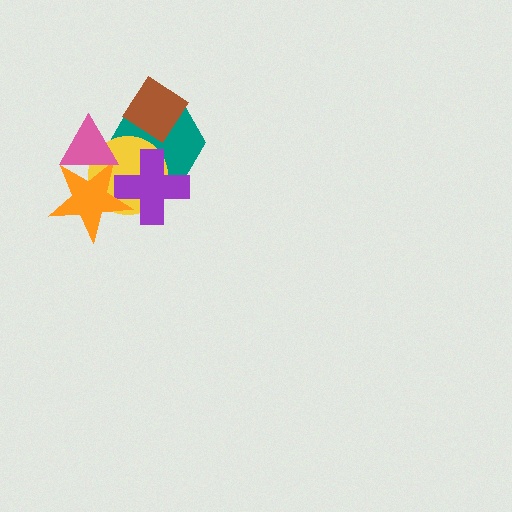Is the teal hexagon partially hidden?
Yes, it is partially covered by another shape.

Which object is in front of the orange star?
The pink triangle is in front of the orange star.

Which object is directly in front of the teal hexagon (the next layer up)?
The yellow circle is directly in front of the teal hexagon.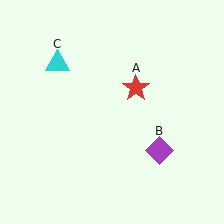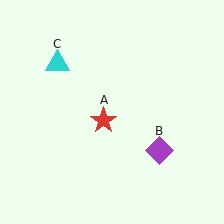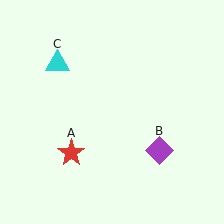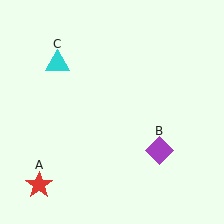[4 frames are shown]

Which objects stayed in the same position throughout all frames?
Purple diamond (object B) and cyan triangle (object C) remained stationary.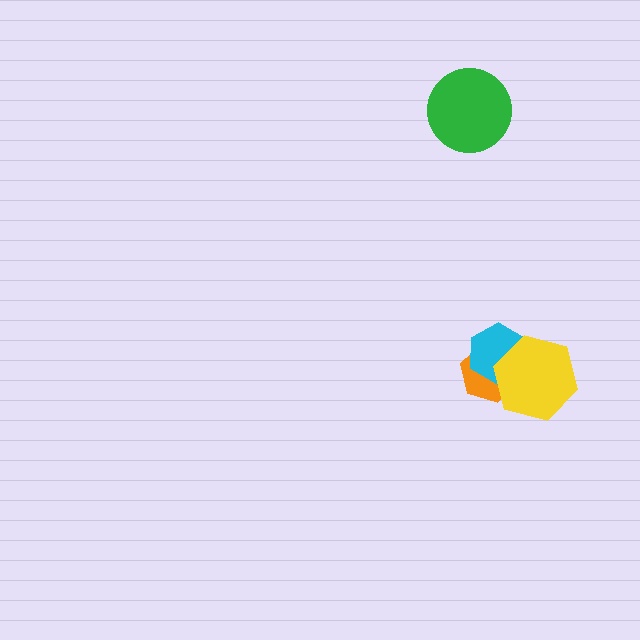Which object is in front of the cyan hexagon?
The yellow hexagon is in front of the cyan hexagon.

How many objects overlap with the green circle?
0 objects overlap with the green circle.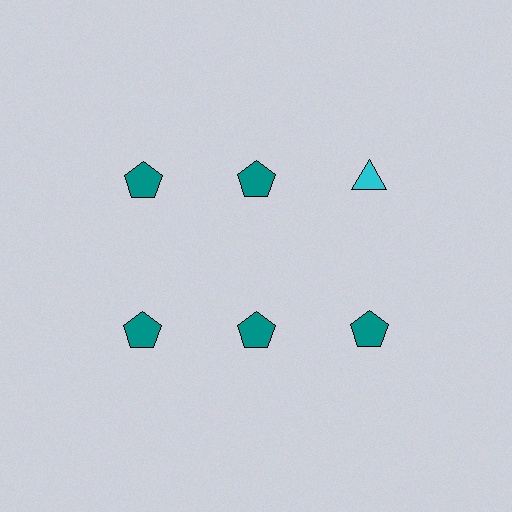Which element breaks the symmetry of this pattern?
The cyan triangle in the top row, center column breaks the symmetry. All other shapes are teal pentagons.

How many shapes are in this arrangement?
There are 6 shapes arranged in a grid pattern.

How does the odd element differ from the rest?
It differs in both color (cyan instead of teal) and shape (triangle instead of pentagon).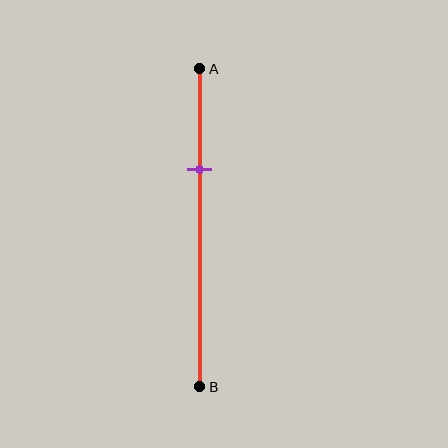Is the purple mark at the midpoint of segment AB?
No, the mark is at about 30% from A, not at the 50% midpoint.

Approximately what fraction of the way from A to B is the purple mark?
The purple mark is approximately 30% of the way from A to B.